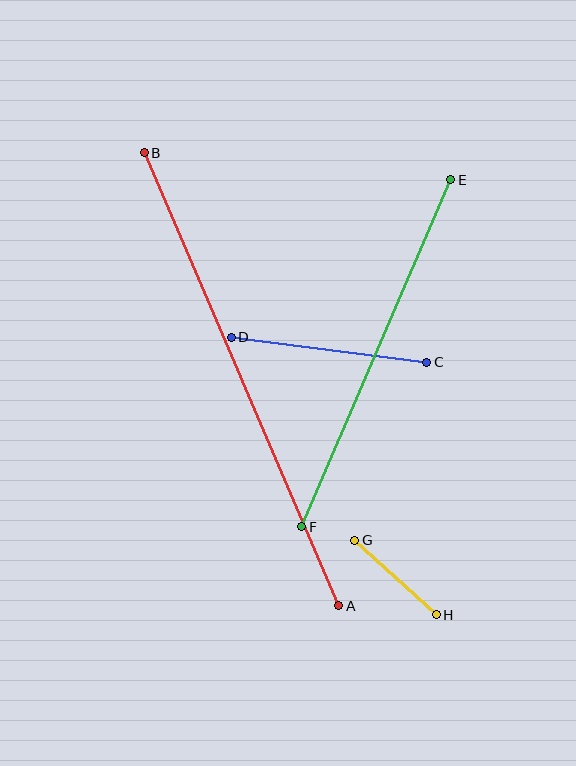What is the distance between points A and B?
The distance is approximately 493 pixels.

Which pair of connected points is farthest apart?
Points A and B are farthest apart.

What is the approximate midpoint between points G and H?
The midpoint is at approximately (395, 578) pixels.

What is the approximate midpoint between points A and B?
The midpoint is at approximately (242, 379) pixels.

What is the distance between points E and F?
The distance is approximately 377 pixels.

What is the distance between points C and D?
The distance is approximately 197 pixels.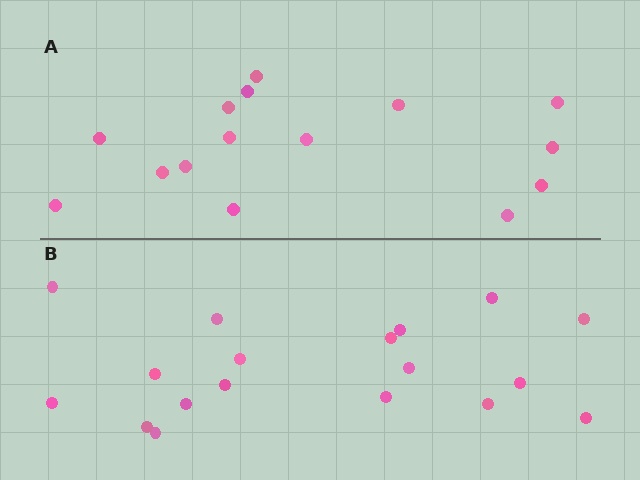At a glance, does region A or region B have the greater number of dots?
Region B (the bottom region) has more dots.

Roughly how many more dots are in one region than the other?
Region B has just a few more — roughly 2 or 3 more dots than region A.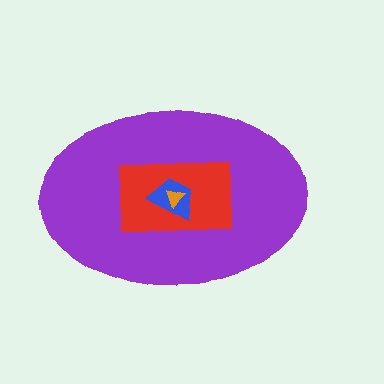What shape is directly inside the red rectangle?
The blue trapezoid.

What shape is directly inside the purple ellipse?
The red rectangle.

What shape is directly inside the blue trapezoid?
The orange triangle.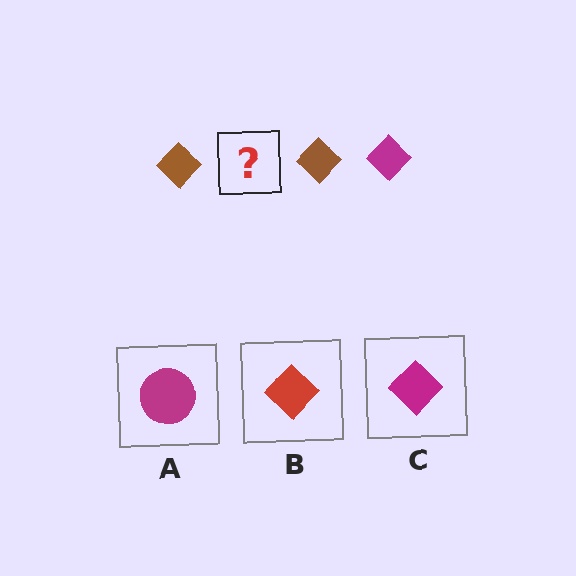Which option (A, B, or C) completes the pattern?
C.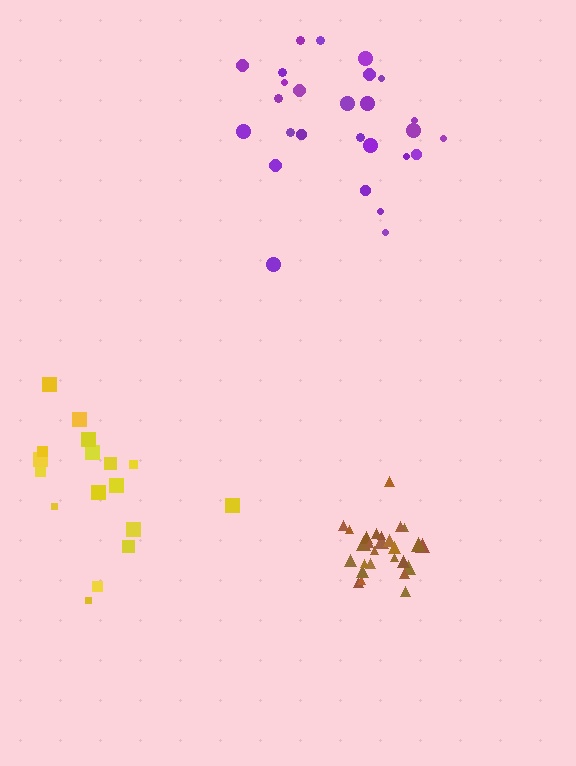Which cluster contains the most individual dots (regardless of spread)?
Brown (27).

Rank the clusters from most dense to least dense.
brown, purple, yellow.